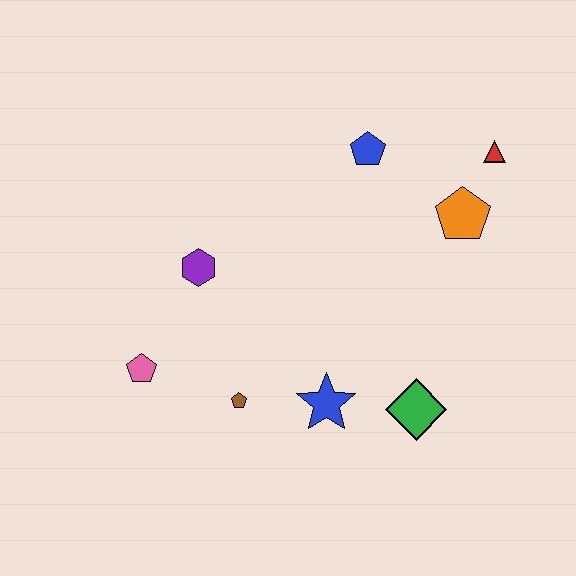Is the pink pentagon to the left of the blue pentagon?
Yes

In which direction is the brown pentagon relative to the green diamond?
The brown pentagon is to the left of the green diamond.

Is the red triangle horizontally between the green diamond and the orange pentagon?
No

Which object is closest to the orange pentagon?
The red triangle is closest to the orange pentagon.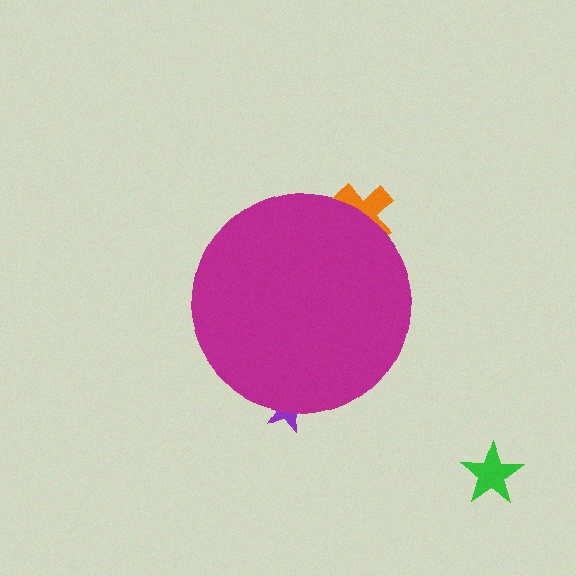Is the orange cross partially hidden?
Yes, the orange cross is partially hidden behind the magenta circle.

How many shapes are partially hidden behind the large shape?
2 shapes are partially hidden.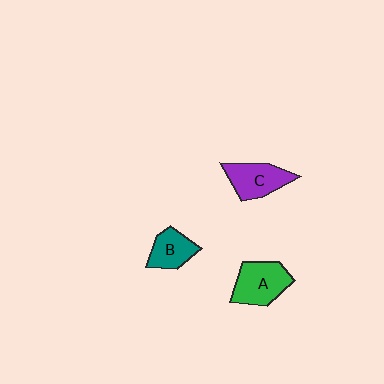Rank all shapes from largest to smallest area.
From largest to smallest: A (green), C (purple), B (teal).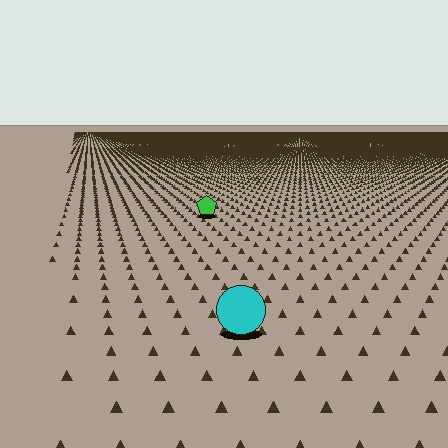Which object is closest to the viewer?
The cyan circle is closest. The texture marks near it are larger and more spread out.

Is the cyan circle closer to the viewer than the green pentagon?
Yes. The cyan circle is closer — you can tell from the texture gradient: the ground texture is coarser near it.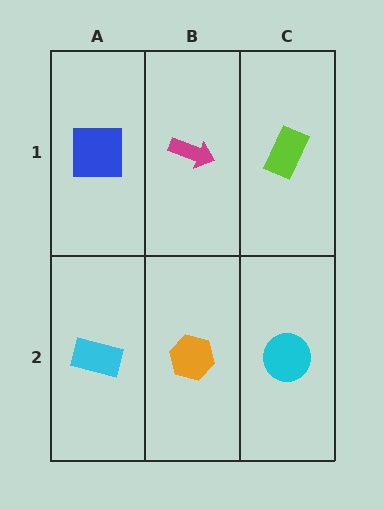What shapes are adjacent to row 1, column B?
An orange hexagon (row 2, column B), a blue square (row 1, column A), a lime rectangle (row 1, column C).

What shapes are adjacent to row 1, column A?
A cyan rectangle (row 2, column A), a magenta arrow (row 1, column B).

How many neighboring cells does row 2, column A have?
2.